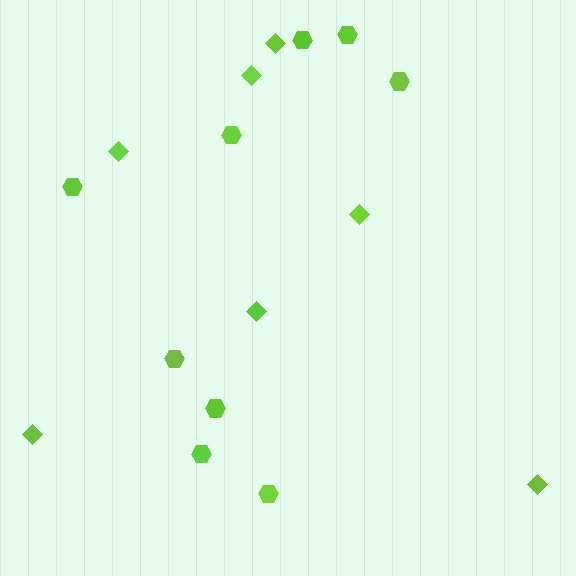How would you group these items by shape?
There are 2 groups: one group of diamonds (7) and one group of hexagons (9).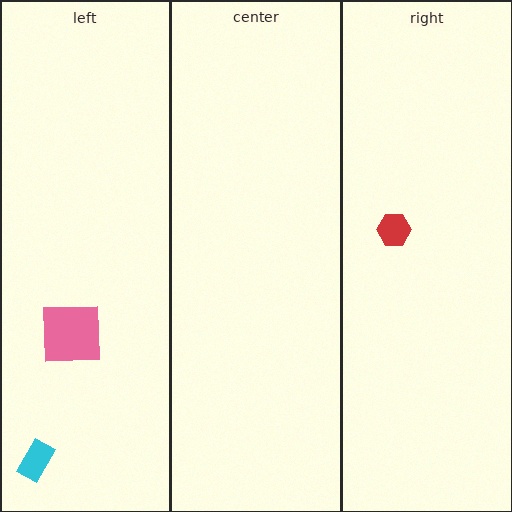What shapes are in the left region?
The cyan rectangle, the pink square.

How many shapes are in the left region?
2.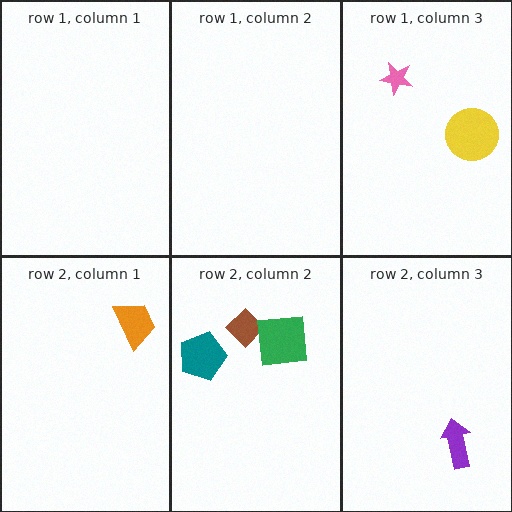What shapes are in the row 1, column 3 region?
The yellow circle, the pink star.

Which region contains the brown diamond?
The row 2, column 2 region.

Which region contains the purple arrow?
The row 2, column 3 region.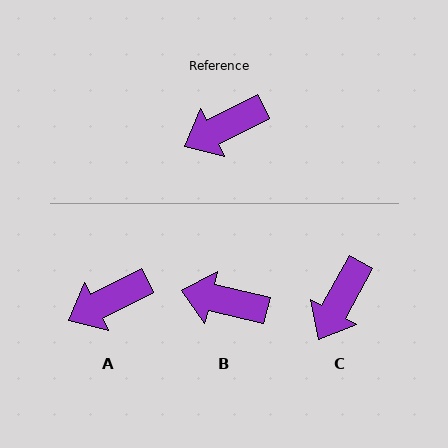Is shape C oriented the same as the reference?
No, it is off by about 34 degrees.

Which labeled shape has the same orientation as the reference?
A.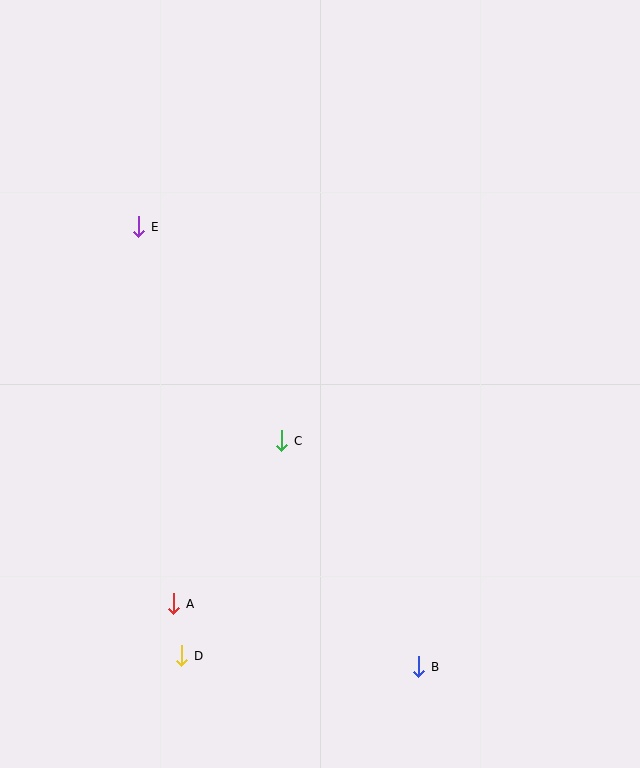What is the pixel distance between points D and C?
The distance between D and C is 237 pixels.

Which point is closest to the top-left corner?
Point E is closest to the top-left corner.